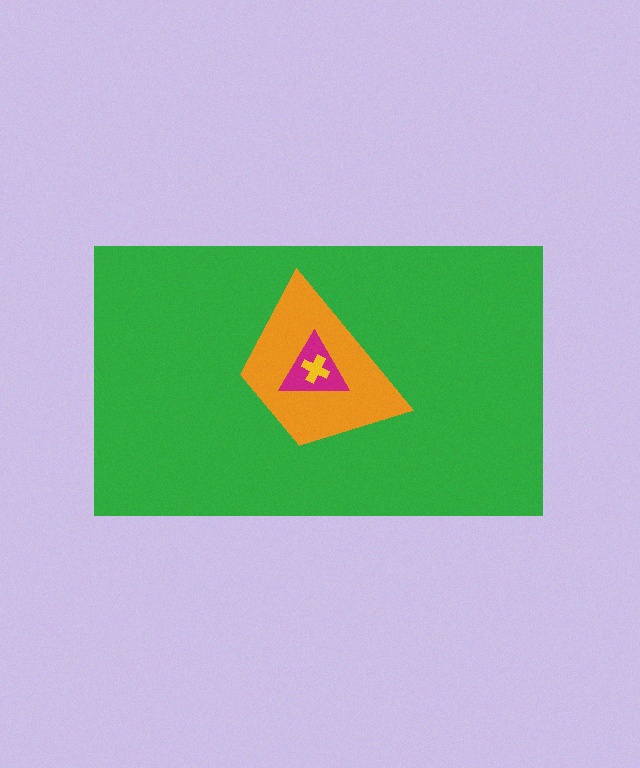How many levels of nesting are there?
4.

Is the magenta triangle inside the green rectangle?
Yes.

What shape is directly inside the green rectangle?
The orange trapezoid.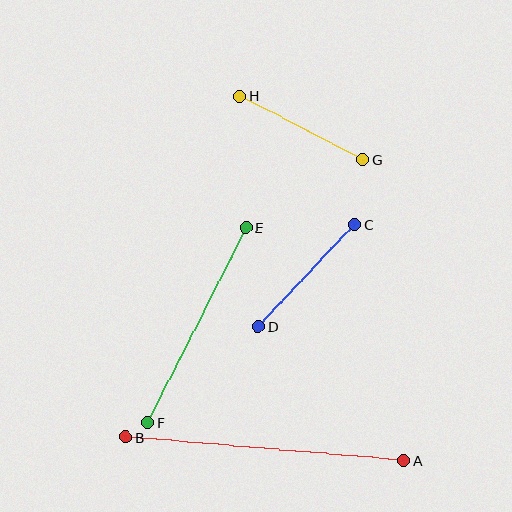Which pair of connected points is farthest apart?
Points A and B are farthest apart.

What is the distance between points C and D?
The distance is approximately 140 pixels.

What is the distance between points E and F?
The distance is approximately 219 pixels.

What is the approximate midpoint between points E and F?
The midpoint is at approximately (197, 325) pixels.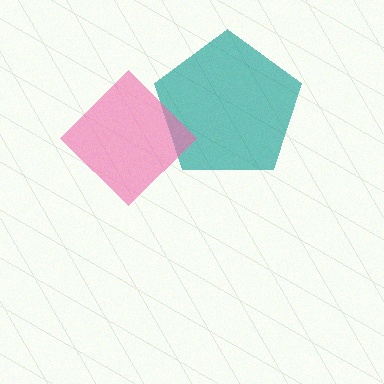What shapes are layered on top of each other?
The layered shapes are: a teal pentagon, a pink diamond.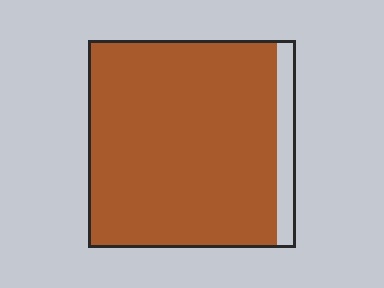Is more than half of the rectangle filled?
Yes.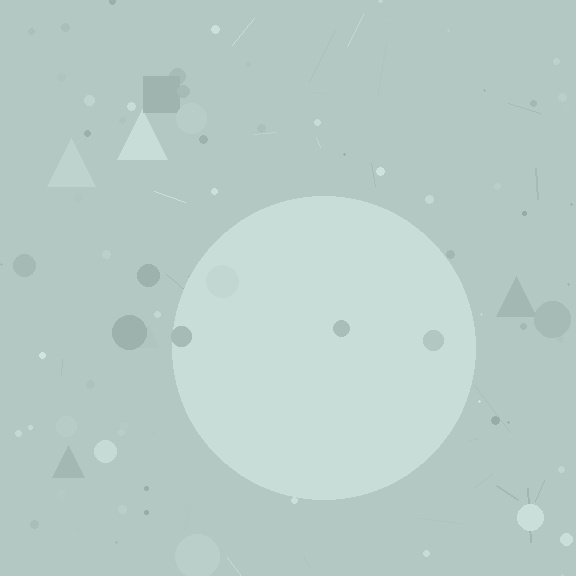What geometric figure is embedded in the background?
A circle is embedded in the background.